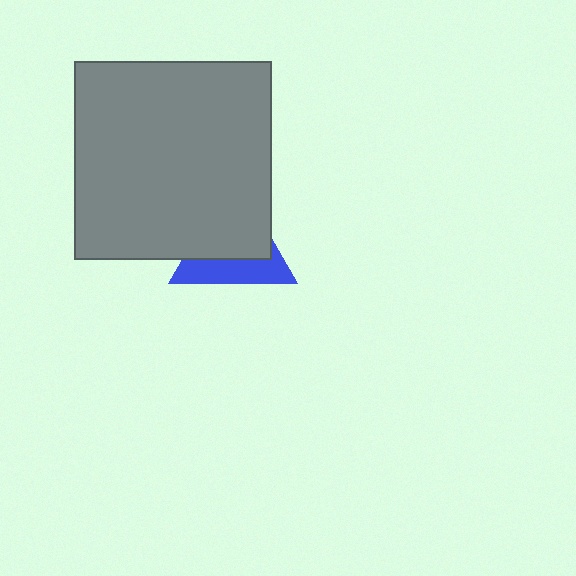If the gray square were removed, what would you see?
You would see the complete blue triangle.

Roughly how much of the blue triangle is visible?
A small part of it is visible (roughly 40%).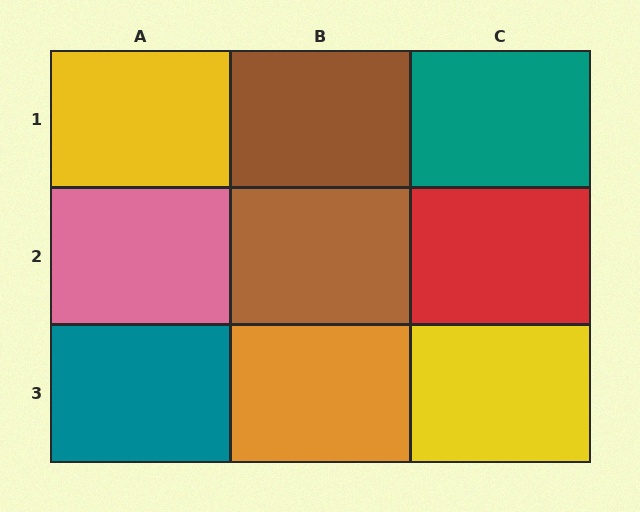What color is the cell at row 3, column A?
Teal.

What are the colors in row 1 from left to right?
Yellow, brown, teal.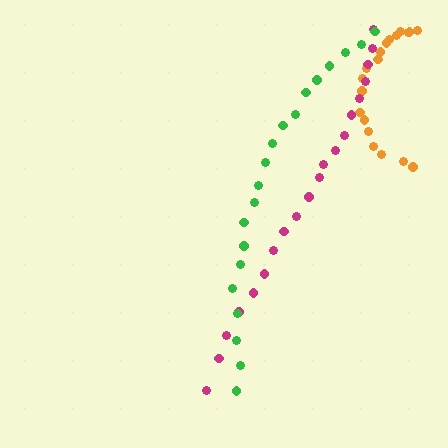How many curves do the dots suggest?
There are 3 distinct paths.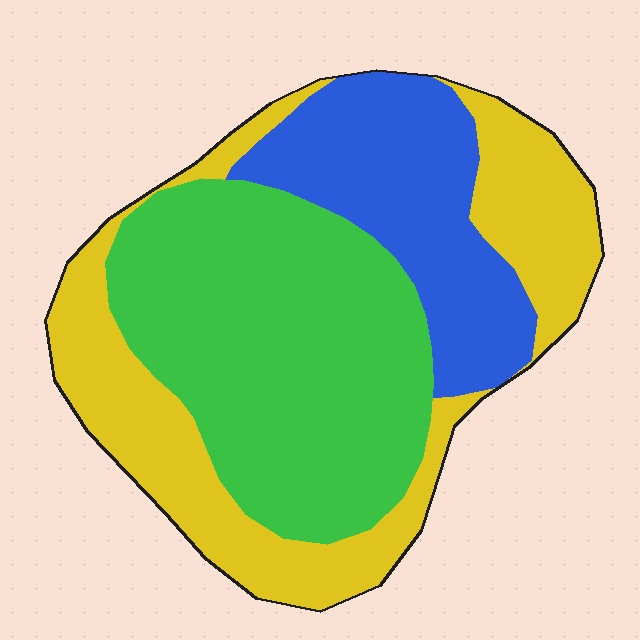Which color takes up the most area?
Green, at roughly 45%.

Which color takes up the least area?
Blue, at roughly 25%.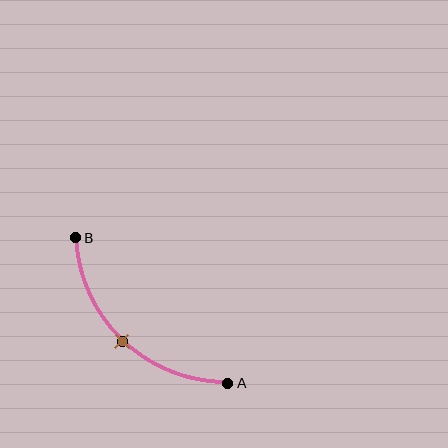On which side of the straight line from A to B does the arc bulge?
The arc bulges below and to the left of the straight line connecting A and B.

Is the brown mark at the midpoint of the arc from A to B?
Yes. The brown mark lies on the arc at equal arc-length from both A and B — it is the arc midpoint.